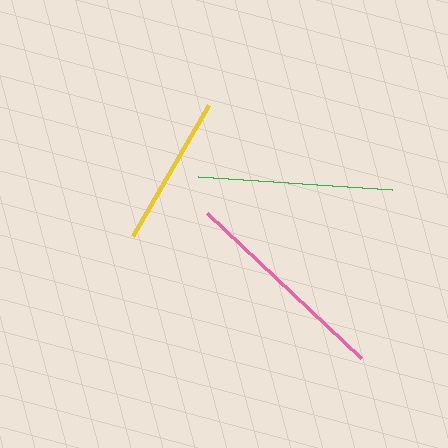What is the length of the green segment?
The green segment is approximately 195 pixels long.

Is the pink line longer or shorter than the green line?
The pink line is longer than the green line.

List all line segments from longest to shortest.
From longest to shortest: pink, green, yellow.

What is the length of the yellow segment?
The yellow segment is approximately 151 pixels long.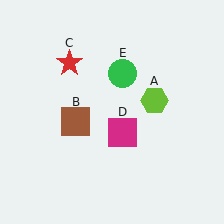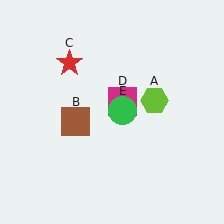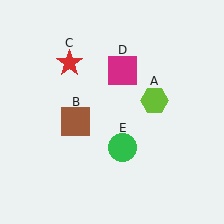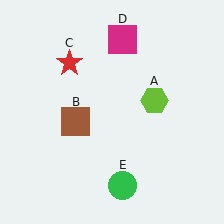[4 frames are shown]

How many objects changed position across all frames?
2 objects changed position: magenta square (object D), green circle (object E).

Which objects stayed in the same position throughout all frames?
Lime hexagon (object A) and brown square (object B) and red star (object C) remained stationary.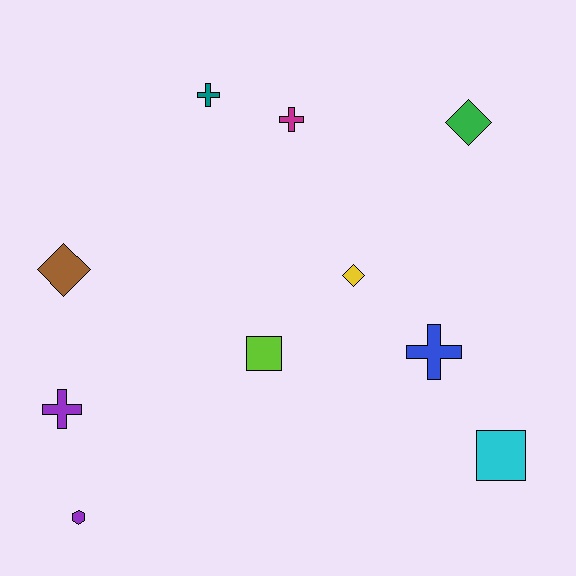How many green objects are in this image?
There is 1 green object.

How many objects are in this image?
There are 10 objects.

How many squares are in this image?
There are 2 squares.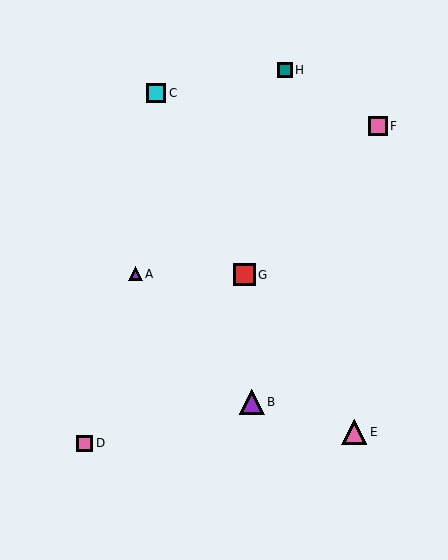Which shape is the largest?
The pink triangle (labeled E) is the largest.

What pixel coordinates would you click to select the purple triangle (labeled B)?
Click at (252, 402) to select the purple triangle B.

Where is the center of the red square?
The center of the red square is at (245, 275).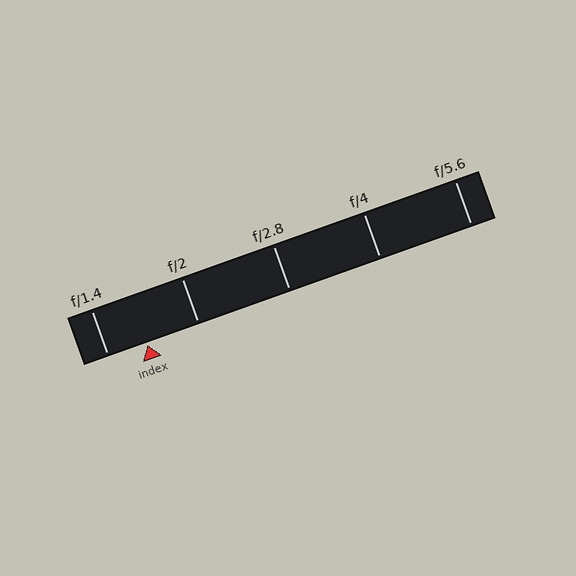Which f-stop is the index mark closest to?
The index mark is closest to f/1.4.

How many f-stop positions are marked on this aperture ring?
There are 5 f-stop positions marked.